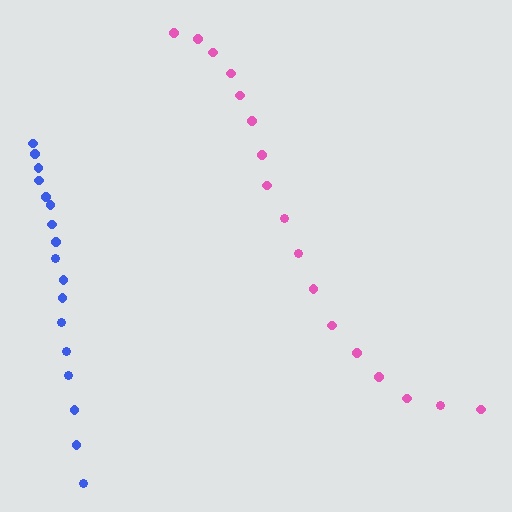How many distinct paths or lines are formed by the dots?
There are 2 distinct paths.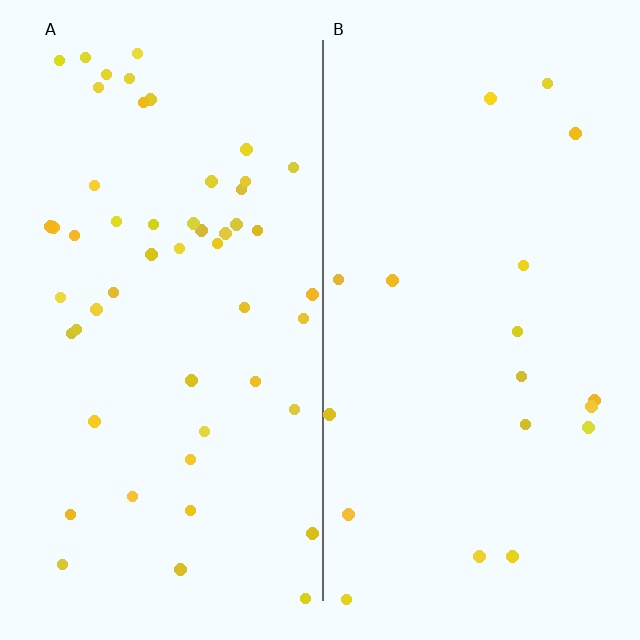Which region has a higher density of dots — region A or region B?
A (the left).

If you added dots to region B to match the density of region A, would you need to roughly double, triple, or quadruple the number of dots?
Approximately triple.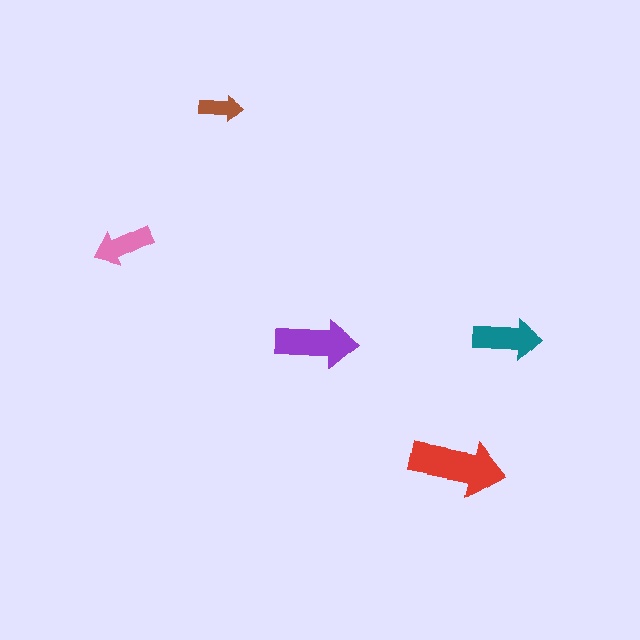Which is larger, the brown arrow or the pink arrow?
The pink one.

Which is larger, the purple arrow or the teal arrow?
The purple one.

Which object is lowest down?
The red arrow is bottommost.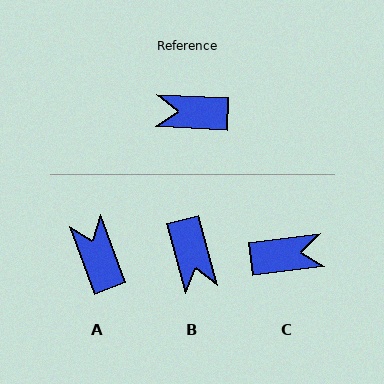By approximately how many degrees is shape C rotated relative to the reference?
Approximately 170 degrees clockwise.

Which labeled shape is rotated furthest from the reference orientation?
C, about 170 degrees away.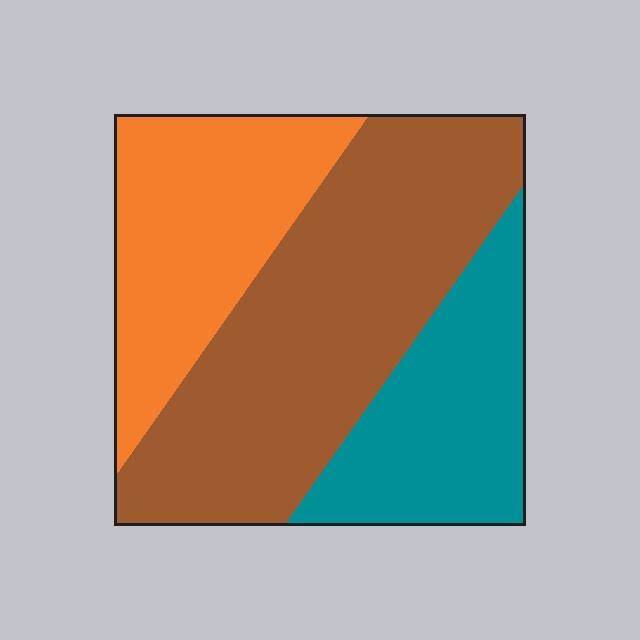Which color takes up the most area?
Brown, at roughly 50%.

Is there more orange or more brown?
Brown.